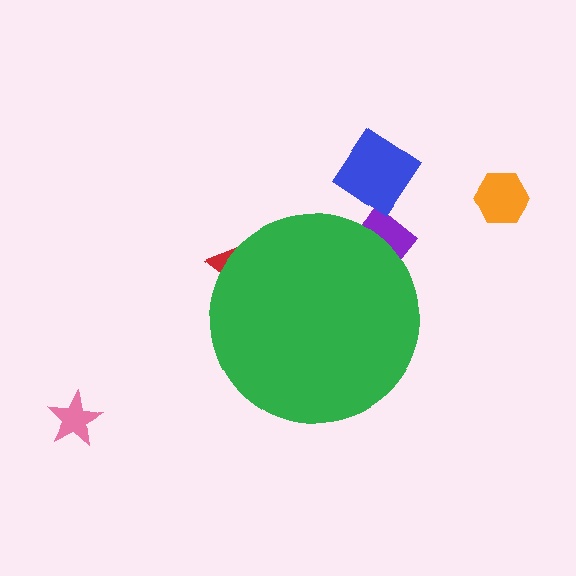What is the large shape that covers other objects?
A green circle.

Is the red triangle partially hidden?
Yes, the red triangle is partially hidden behind the green circle.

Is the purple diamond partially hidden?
Yes, the purple diamond is partially hidden behind the green circle.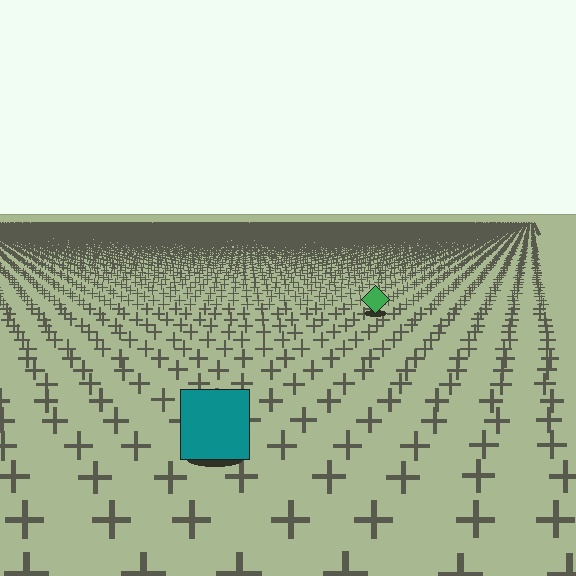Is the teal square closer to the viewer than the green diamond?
Yes. The teal square is closer — you can tell from the texture gradient: the ground texture is coarser near it.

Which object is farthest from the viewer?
The green diamond is farthest from the viewer. It appears smaller and the ground texture around it is denser.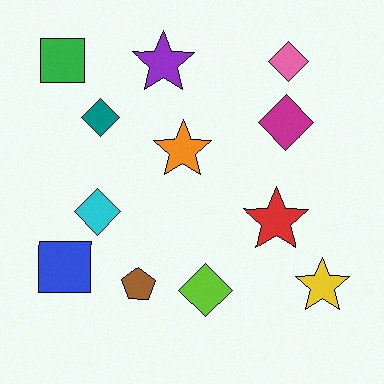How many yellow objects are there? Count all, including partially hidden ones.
There is 1 yellow object.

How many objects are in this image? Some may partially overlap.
There are 12 objects.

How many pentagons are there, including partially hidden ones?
There is 1 pentagon.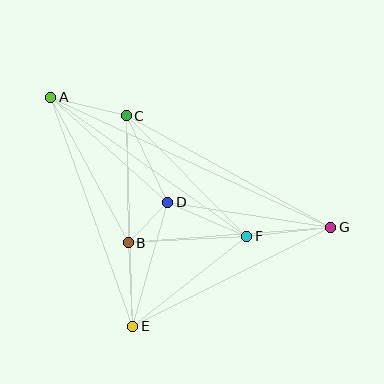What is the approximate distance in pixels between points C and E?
The distance between C and E is approximately 210 pixels.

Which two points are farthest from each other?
Points A and G are farthest from each other.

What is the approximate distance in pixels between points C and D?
The distance between C and D is approximately 96 pixels.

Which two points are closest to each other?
Points B and D are closest to each other.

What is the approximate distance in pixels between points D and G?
The distance between D and G is approximately 165 pixels.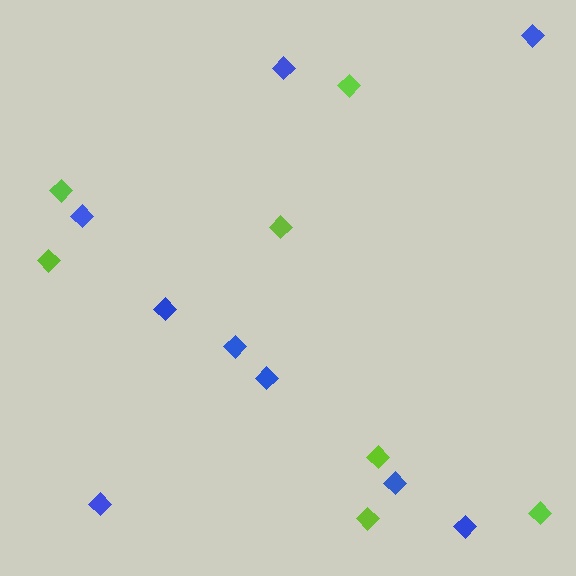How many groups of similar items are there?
There are 2 groups: one group of blue diamonds (9) and one group of lime diamonds (7).